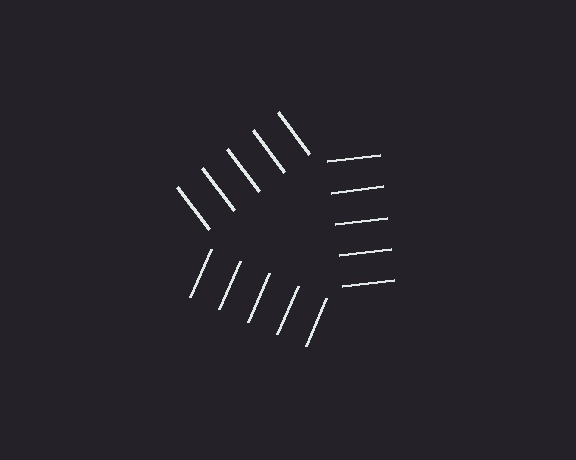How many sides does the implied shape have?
3 sides — the line-ends trace a triangle.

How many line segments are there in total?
15 — 5 along each of the 3 edges.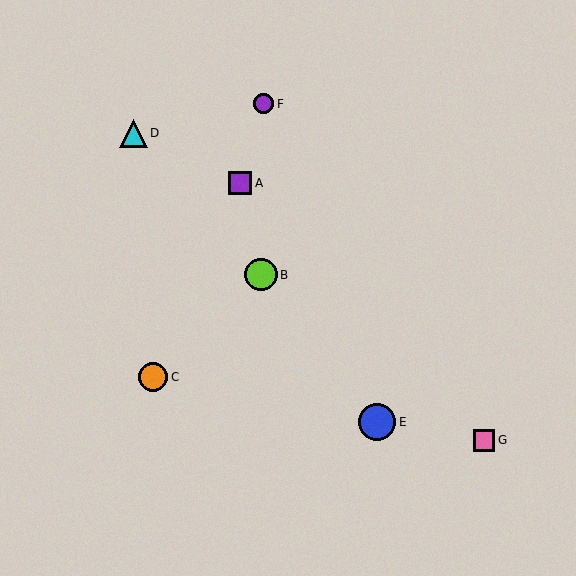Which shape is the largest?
The blue circle (labeled E) is the largest.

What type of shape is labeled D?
Shape D is a cyan triangle.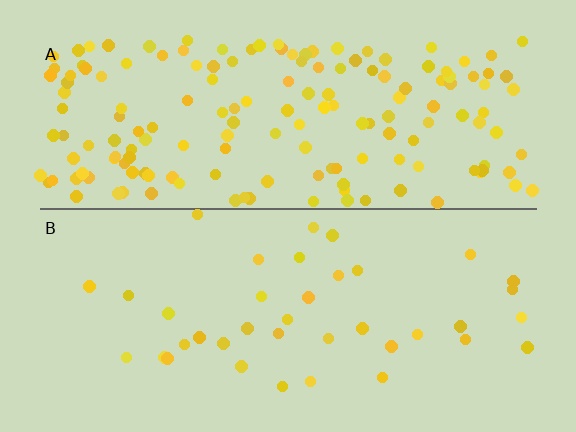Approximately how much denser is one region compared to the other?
Approximately 4.2× — region A over region B.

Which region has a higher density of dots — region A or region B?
A (the top).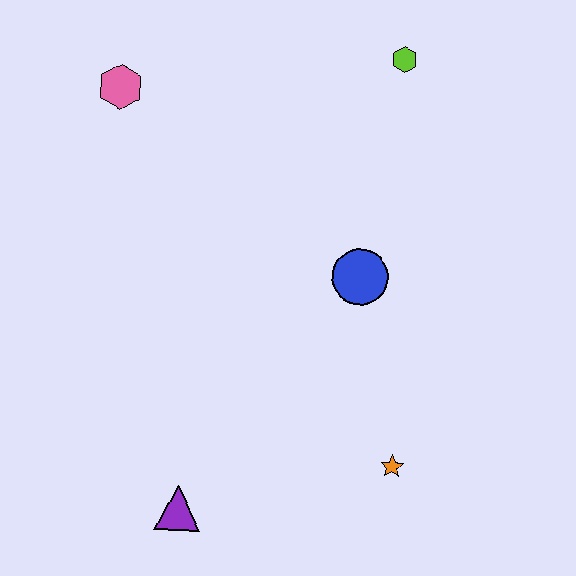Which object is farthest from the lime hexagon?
The purple triangle is farthest from the lime hexagon.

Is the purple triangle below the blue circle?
Yes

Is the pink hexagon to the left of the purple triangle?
Yes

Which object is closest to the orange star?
The blue circle is closest to the orange star.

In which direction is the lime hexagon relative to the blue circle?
The lime hexagon is above the blue circle.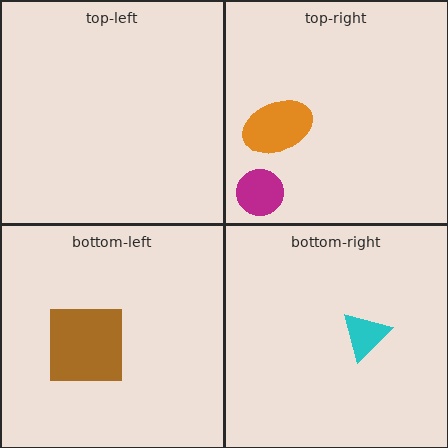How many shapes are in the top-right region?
2.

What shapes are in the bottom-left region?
The brown square.